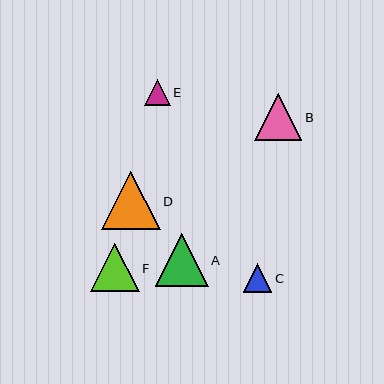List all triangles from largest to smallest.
From largest to smallest: D, A, F, B, C, E.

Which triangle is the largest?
Triangle D is the largest with a size of approximately 58 pixels.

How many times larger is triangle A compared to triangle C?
Triangle A is approximately 1.9 times the size of triangle C.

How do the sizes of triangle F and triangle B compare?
Triangle F and triangle B are approximately the same size.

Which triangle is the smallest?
Triangle E is the smallest with a size of approximately 26 pixels.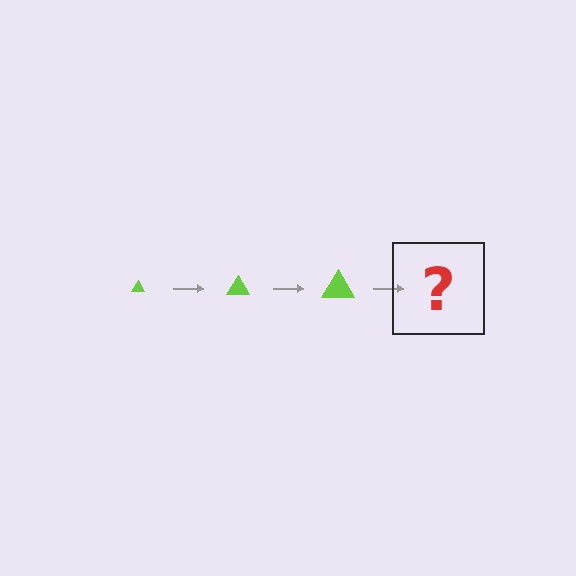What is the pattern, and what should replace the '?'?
The pattern is that the triangle gets progressively larger each step. The '?' should be a lime triangle, larger than the previous one.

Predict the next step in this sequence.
The next step is a lime triangle, larger than the previous one.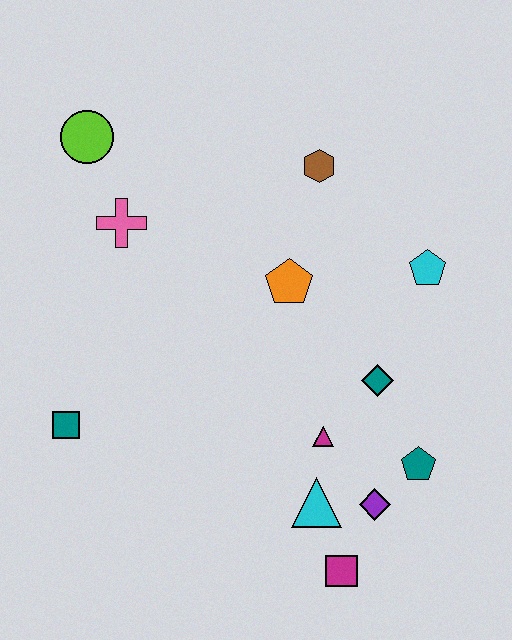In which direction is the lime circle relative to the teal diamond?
The lime circle is to the left of the teal diamond.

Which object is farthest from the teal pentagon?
The lime circle is farthest from the teal pentagon.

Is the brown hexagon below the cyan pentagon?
No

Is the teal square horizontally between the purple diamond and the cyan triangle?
No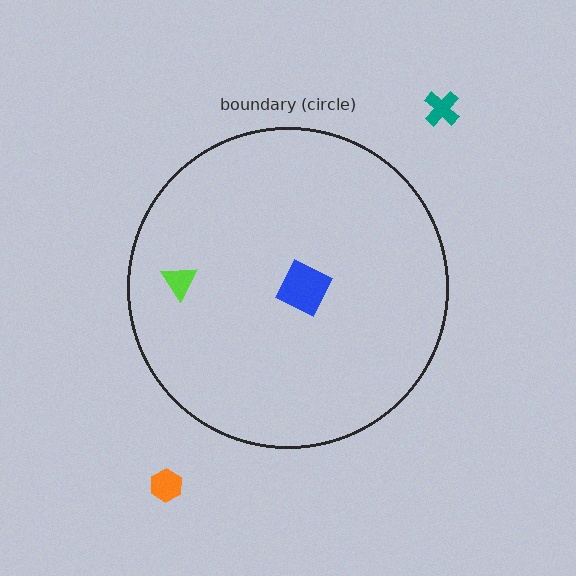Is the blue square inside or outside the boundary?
Inside.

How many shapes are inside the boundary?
2 inside, 2 outside.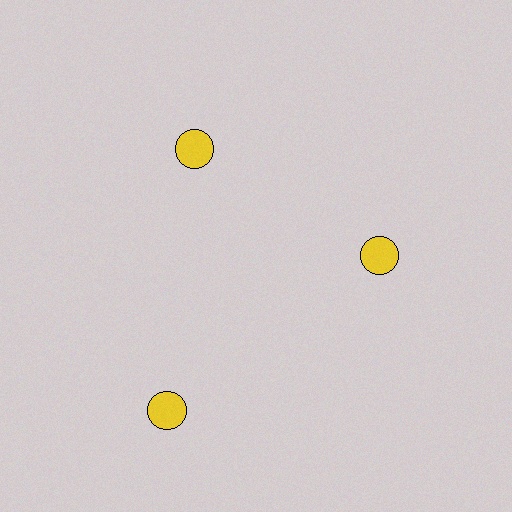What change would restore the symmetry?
The symmetry would be restored by moving it inward, back onto the ring so that all 3 circles sit at equal angles and equal distance from the center.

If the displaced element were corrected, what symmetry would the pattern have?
It would have 3-fold rotational symmetry — the pattern would map onto itself every 120 degrees.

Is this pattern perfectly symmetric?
No. The 3 yellow circles are arranged in a ring, but one element near the 7 o'clock position is pushed outward from the center, breaking the 3-fold rotational symmetry.